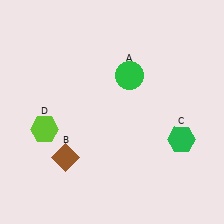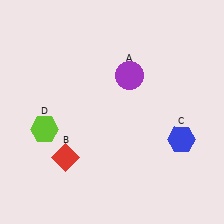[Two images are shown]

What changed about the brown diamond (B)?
In Image 1, B is brown. In Image 2, it changed to red.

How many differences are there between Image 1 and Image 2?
There are 3 differences between the two images.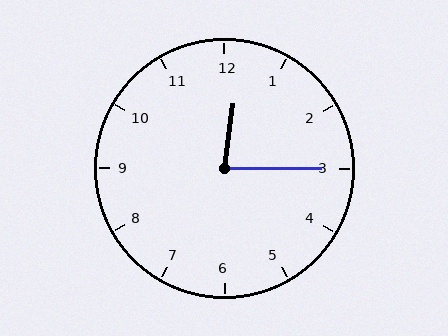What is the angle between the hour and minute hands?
Approximately 82 degrees.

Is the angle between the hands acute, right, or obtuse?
It is acute.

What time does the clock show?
12:15.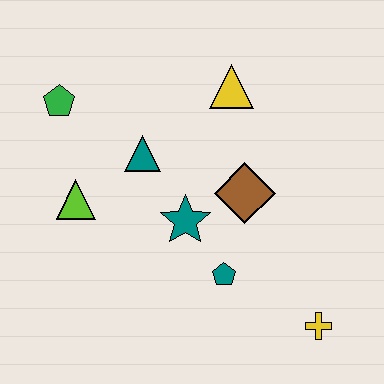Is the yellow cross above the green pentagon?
No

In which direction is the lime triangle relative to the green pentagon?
The lime triangle is below the green pentagon.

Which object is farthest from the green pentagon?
The yellow cross is farthest from the green pentagon.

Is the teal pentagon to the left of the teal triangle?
No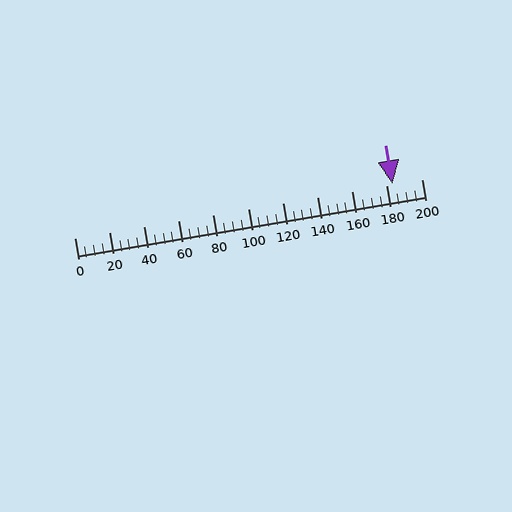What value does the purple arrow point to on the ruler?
The purple arrow points to approximately 183.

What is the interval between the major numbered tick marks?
The major tick marks are spaced 20 units apart.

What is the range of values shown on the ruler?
The ruler shows values from 0 to 200.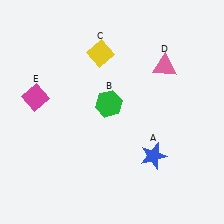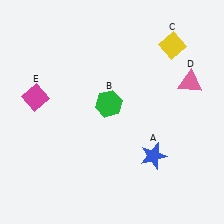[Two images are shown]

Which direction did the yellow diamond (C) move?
The yellow diamond (C) moved right.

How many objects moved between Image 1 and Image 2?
2 objects moved between the two images.